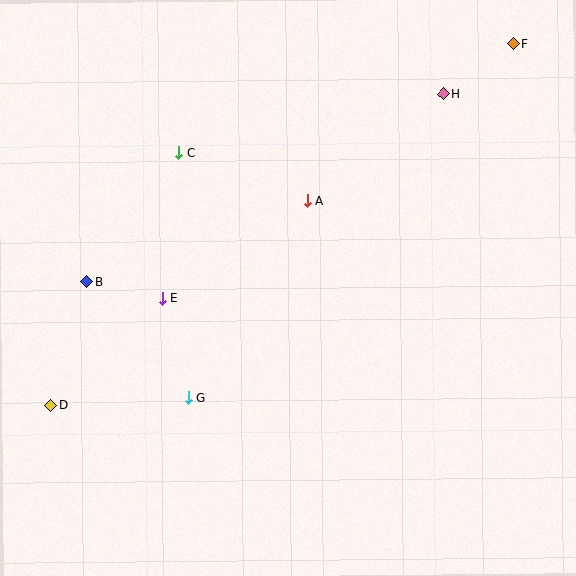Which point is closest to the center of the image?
Point A at (308, 200) is closest to the center.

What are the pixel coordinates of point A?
Point A is at (308, 200).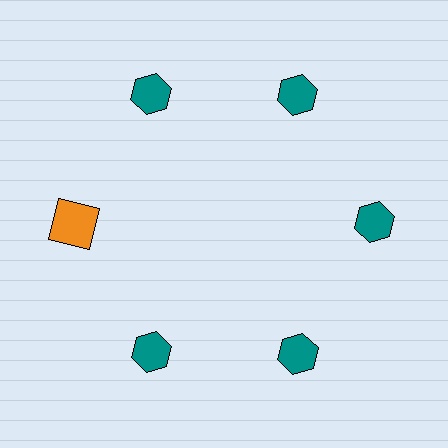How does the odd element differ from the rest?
It differs in both color (orange instead of teal) and shape (square instead of hexagon).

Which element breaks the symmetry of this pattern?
The orange square at roughly the 9 o'clock position breaks the symmetry. All other shapes are teal hexagons.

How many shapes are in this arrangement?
There are 6 shapes arranged in a ring pattern.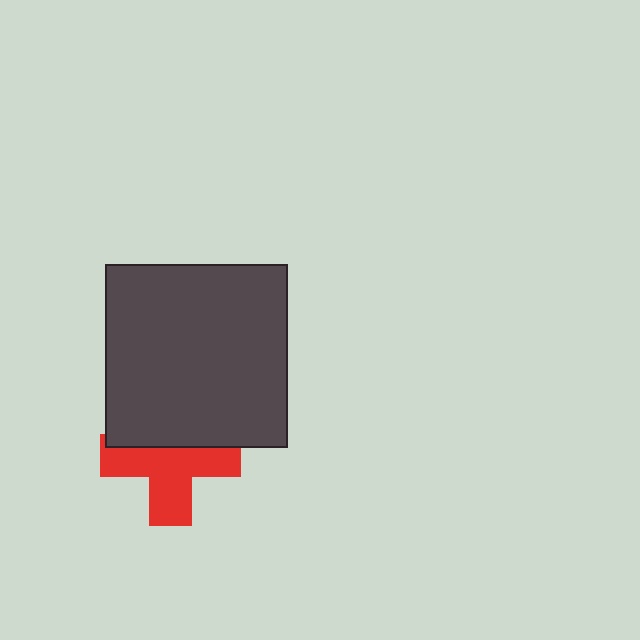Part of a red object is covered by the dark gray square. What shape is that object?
It is a cross.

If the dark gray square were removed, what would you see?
You would see the complete red cross.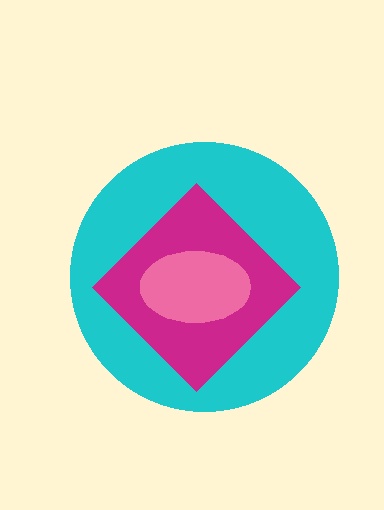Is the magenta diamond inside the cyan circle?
Yes.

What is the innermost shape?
The pink ellipse.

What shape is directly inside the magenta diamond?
The pink ellipse.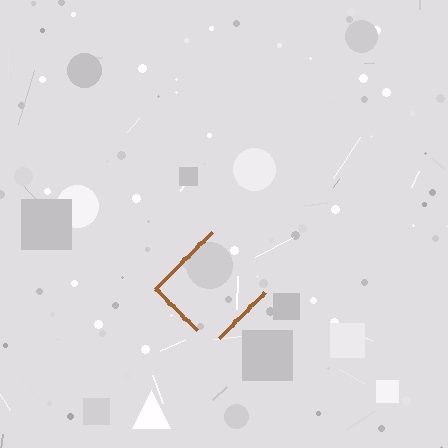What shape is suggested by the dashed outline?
The dashed outline suggests a diamond.